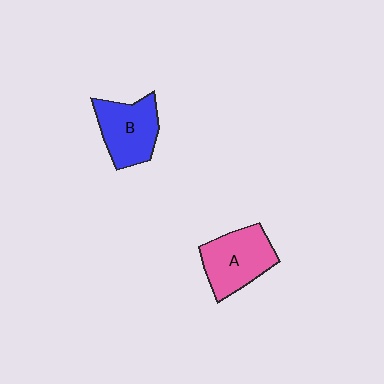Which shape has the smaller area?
Shape B (blue).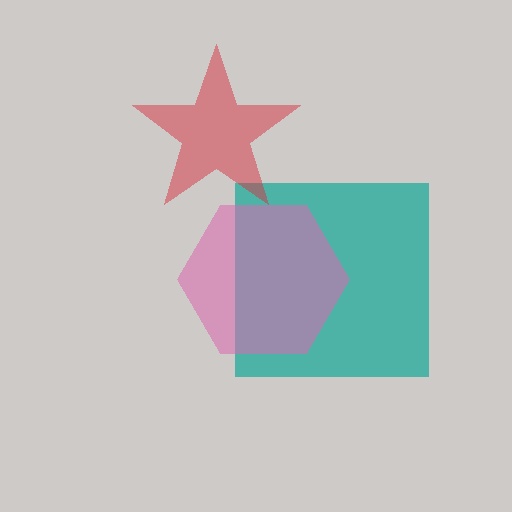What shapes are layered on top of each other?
The layered shapes are: a teal square, a pink hexagon, a red star.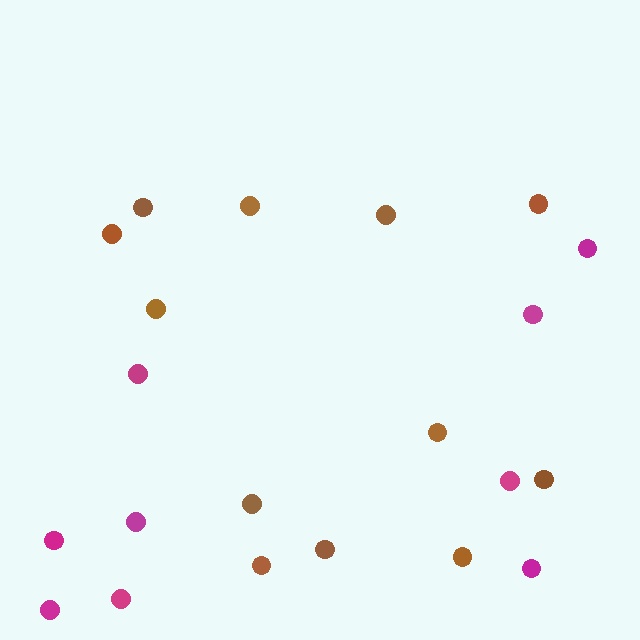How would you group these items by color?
There are 2 groups: one group of magenta circles (9) and one group of brown circles (12).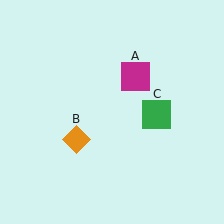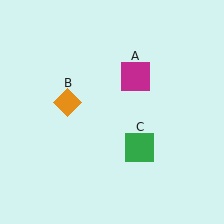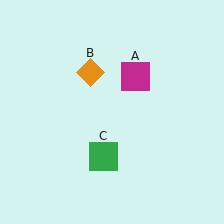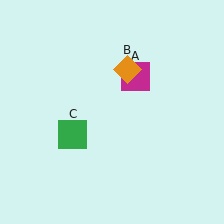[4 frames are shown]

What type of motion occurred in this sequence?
The orange diamond (object B), green square (object C) rotated clockwise around the center of the scene.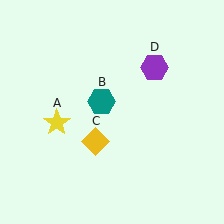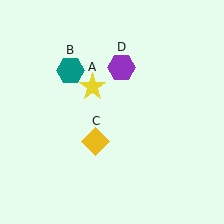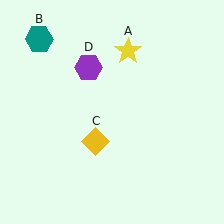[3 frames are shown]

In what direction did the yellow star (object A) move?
The yellow star (object A) moved up and to the right.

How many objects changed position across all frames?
3 objects changed position: yellow star (object A), teal hexagon (object B), purple hexagon (object D).